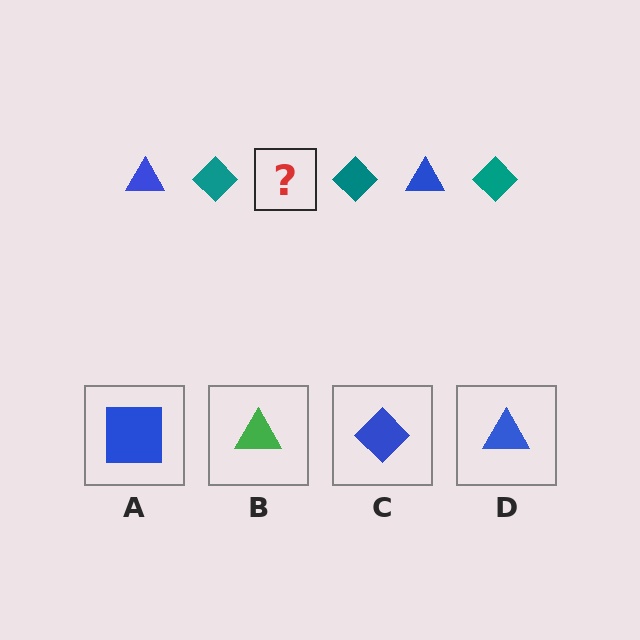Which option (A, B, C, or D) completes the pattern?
D.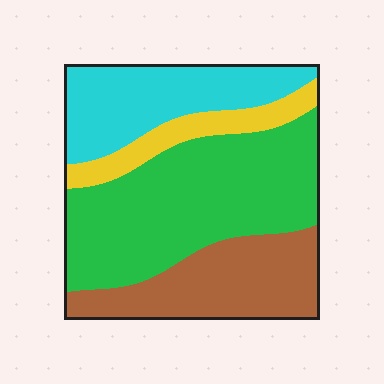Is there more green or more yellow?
Green.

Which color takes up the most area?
Green, at roughly 45%.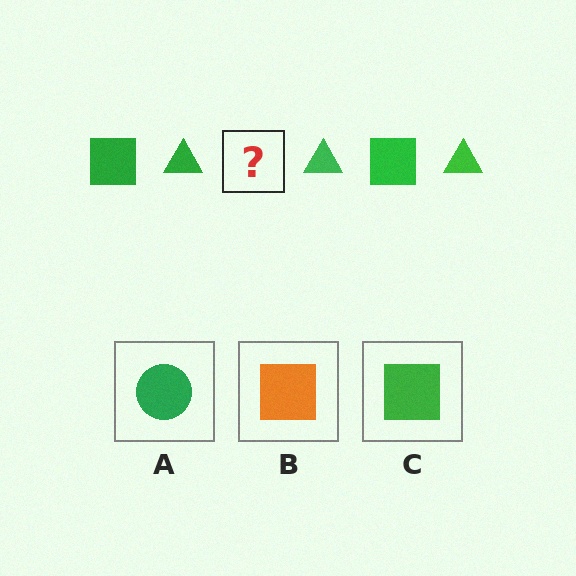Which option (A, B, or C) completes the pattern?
C.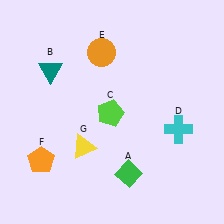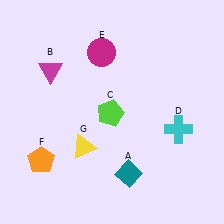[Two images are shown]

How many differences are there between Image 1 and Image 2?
There are 3 differences between the two images.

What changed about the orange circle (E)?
In Image 1, E is orange. In Image 2, it changed to magenta.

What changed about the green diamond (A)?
In Image 1, A is green. In Image 2, it changed to teal.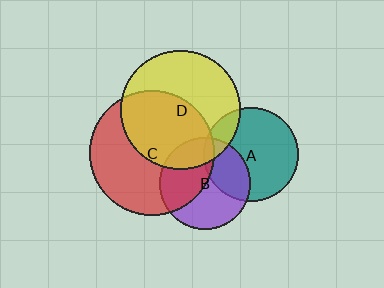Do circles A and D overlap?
Yes.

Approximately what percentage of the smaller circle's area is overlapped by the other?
Approximately 15%.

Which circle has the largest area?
Circle C (red).